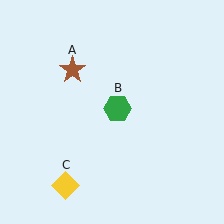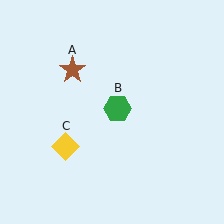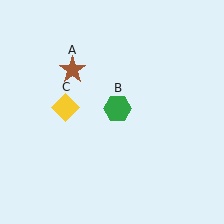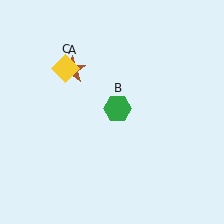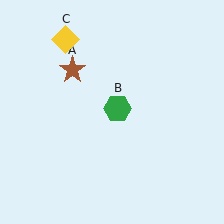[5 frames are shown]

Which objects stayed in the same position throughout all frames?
Brown star (object A) and green hexagon (object B) remained stationary.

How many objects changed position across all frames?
1 object changed position: yellow diamond (object C).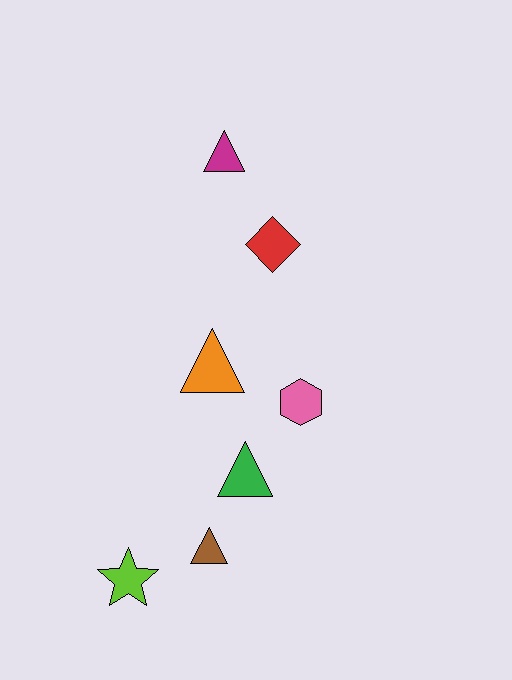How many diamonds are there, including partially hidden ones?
There is 1 diamond.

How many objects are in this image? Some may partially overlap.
There are 7 objects.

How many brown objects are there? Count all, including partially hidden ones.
There is 1 brown object.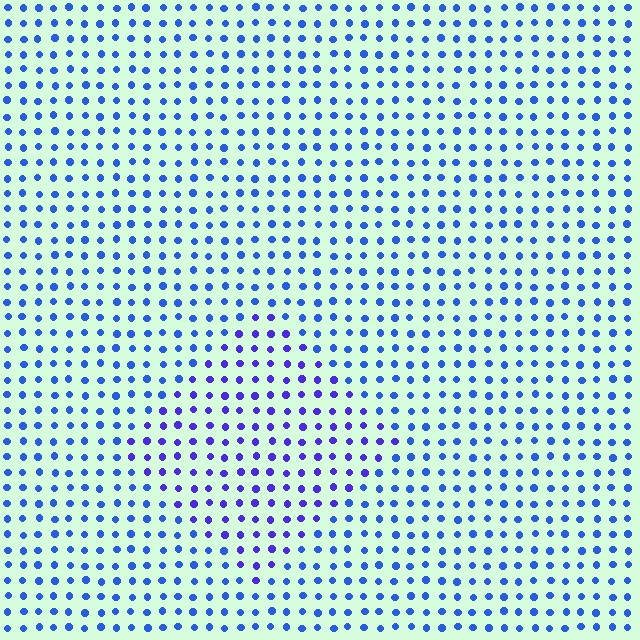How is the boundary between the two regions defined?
The boundary is defined purely by a slight shift in hue (about 28 degrees). Spacing, size, and orientation are identical on both sides.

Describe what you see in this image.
The image is filled with small blue elements in a uniform arrangement. A diamond-shaped region is visible where the elements are tinted to a slightly different hue, forming a subtle color boundary.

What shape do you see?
I see a diamond.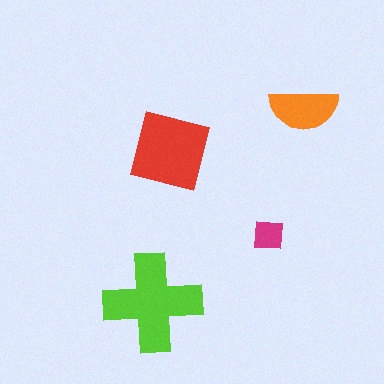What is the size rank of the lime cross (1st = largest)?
1st.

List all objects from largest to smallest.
The lime cross, the red square, the orange semicircle, the magenta square.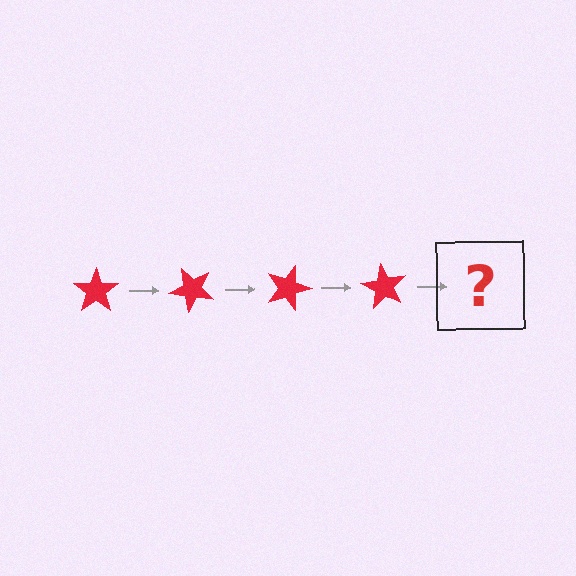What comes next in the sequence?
The next element should be a red star rotated 180 degrees.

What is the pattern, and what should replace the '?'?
The pattern is that the star rotates 45 degrees each step. The '?' should be a red star rotated 180 degrees.